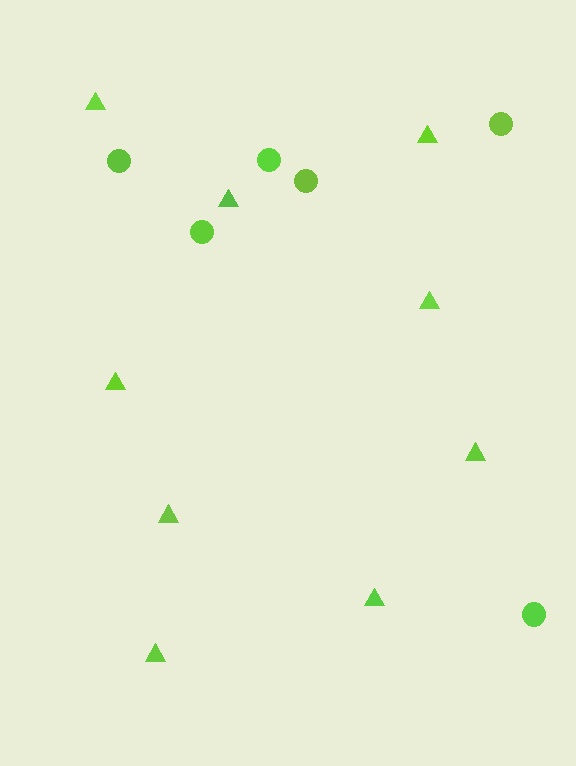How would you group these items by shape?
There are 2 groups: one group of triangles (9) and one group of circles (6).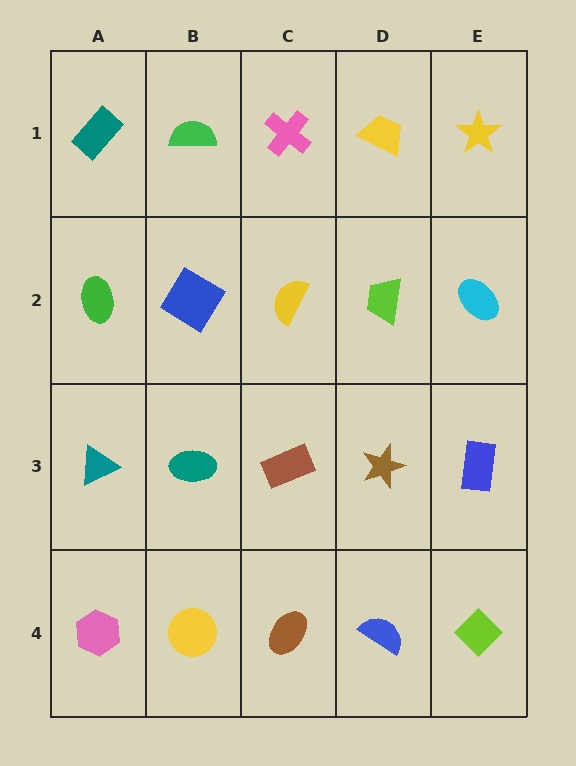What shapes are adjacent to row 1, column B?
A blue diamond (row 2, column B), a teal rectangle (row 1, column A), a pink cross (row 1, column C).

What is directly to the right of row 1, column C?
A yellow trapezoid.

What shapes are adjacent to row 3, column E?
A cyan ellipse (row 2, column E), a lime diamond (row 4, column E), a brown star (row 3, column D).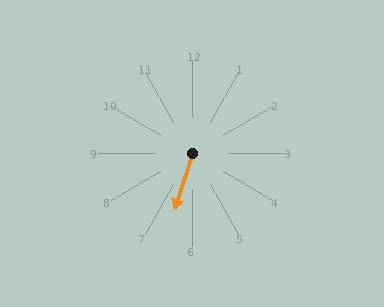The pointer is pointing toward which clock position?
Roughly 7 o'clock.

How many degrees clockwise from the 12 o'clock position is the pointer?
Approximately 198 degrees.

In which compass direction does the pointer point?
South.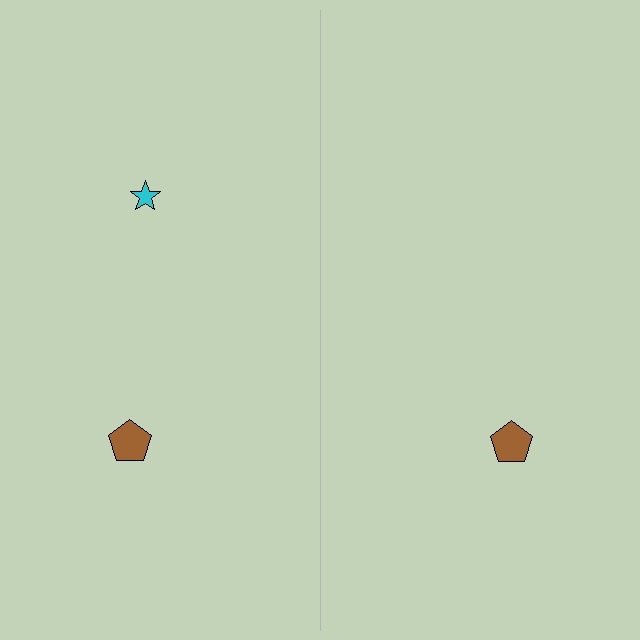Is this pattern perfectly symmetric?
No, the pattern is not perfectly symmetric. A cyan star is missing from the right side.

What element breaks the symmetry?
A cyan star is missing from the right side.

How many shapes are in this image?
There are 3 shapes in this image.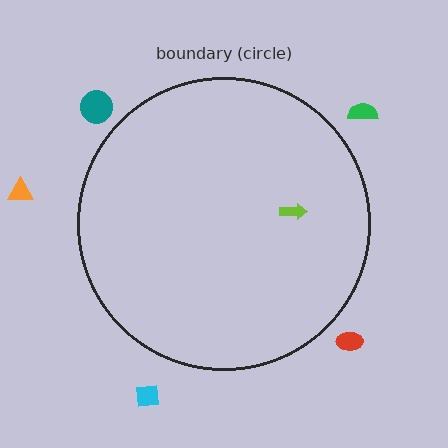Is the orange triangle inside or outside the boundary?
Outside.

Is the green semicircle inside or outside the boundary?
Outside.